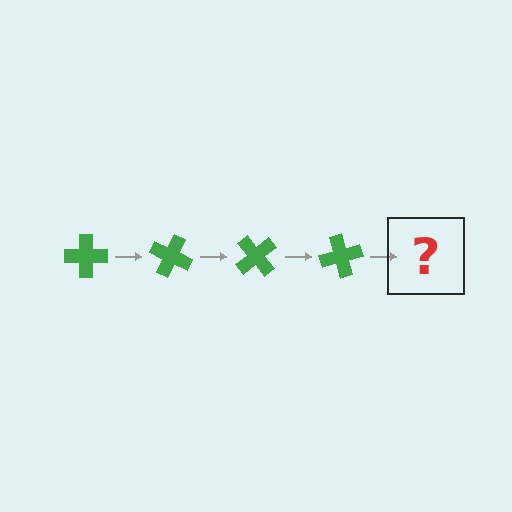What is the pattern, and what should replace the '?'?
The pattern is that the cross rotates 25 degrees each step. The '?' should be a green cross rotated 100 degrees.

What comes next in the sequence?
The next element should be a green cross rotated 100 degrees.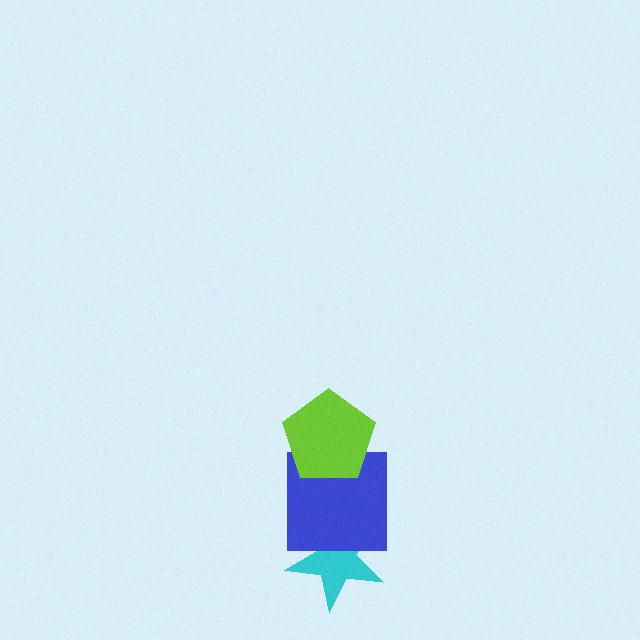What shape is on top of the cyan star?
The blue square is on top of the cyan star.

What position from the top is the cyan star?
The cyan star is 3rd from the top.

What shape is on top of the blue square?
The lime pentagon is on top of the blue square.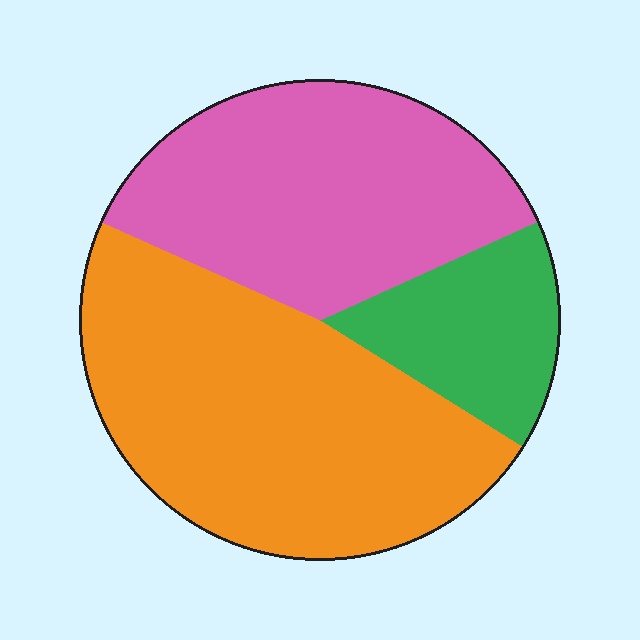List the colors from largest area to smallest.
From largest to smallest: orange, pink, green.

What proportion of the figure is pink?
Pink covers roughly 35% of the figure.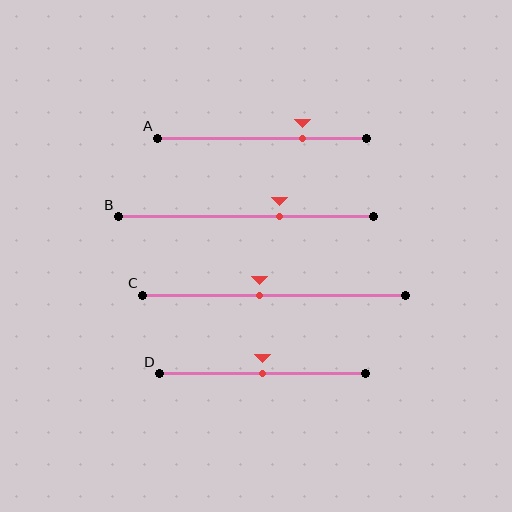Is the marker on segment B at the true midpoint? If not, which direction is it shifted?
No, the marker on segment B is shifted to the right by about 13% of the segment length.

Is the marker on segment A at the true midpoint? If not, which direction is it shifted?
No, the marker on segment A is shifted to the right by about 19% of the segment length.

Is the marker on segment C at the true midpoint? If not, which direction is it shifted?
No, the marker on segment C is shifted to the left by about 6% of the segment length.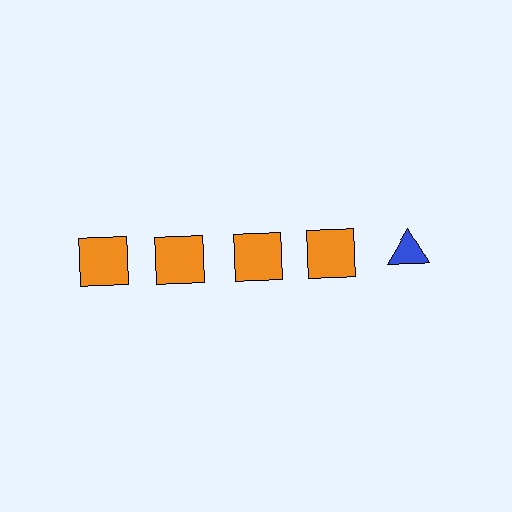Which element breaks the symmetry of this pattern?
The blue triangle in the top row, rightmost column breaks the symmetry. All other shapes are orange squares.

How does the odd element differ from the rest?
It differs in both color (blue instead of orange) and shape (triangle instead of square).